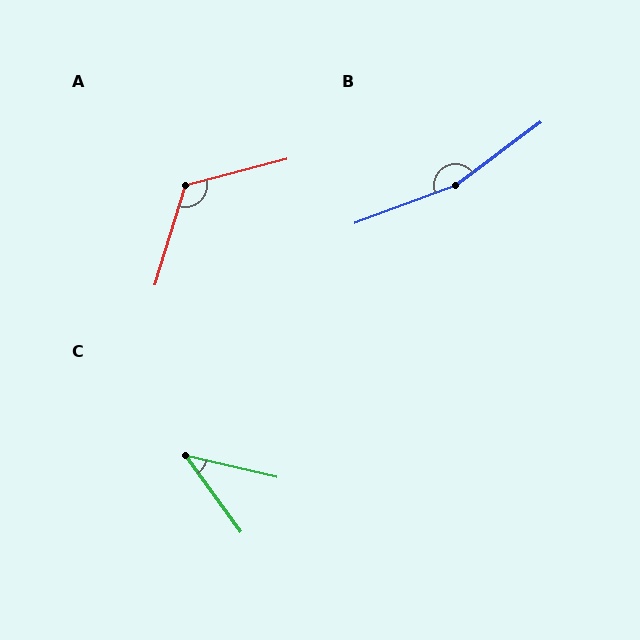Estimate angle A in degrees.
Approximately 121 degrees.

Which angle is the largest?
B, at approximately 164 degrees.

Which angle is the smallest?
C, at approximately 41 degrees.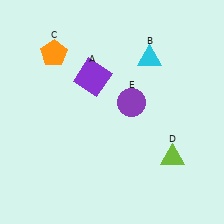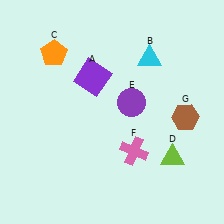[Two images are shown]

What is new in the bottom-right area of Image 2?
A pink cross (F) was added in the bottom-right area of Image 2.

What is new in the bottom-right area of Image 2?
A brown hexagon (G) was added in the bottom-right area of Image 2.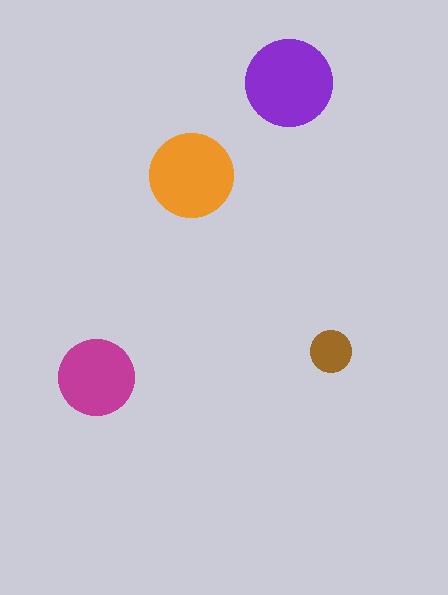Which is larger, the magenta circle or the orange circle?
The orange one.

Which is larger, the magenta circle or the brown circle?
The magenta one.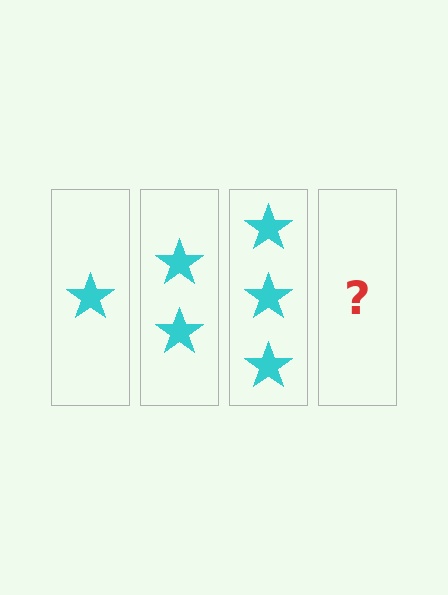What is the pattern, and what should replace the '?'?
The pattern is that each step adds one more star. The '?' should be 4 stars.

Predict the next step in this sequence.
The next step is 4 stars.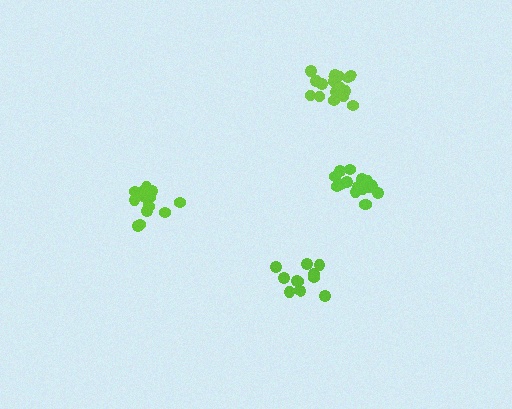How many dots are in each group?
Group 1: 15 dots, Group 2: 17 dots, Group 3: 16 dots, Group 4: 11 dots (59 total).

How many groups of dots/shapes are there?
There are 4 groups.